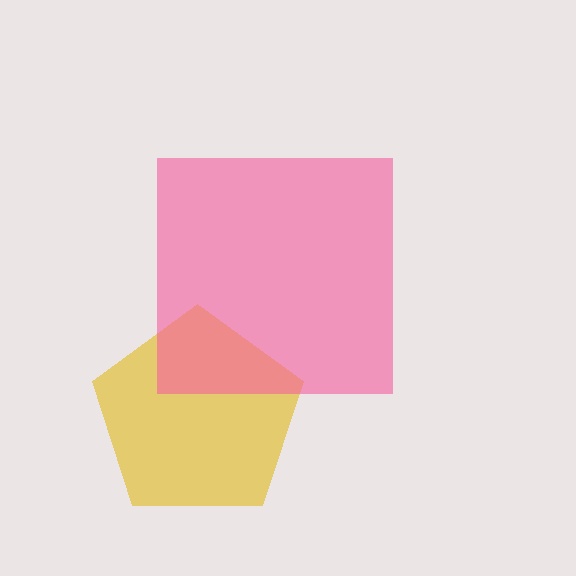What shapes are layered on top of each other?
The layered shapes are: a yellow pentagon, a pink square.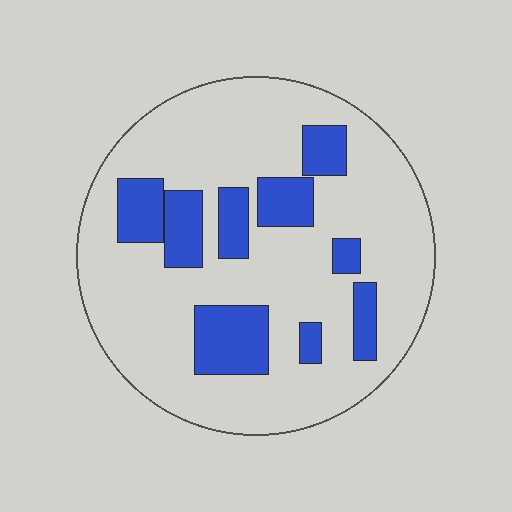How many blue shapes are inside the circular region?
9.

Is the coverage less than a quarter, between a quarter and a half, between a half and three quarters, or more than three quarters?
Less than a quarter.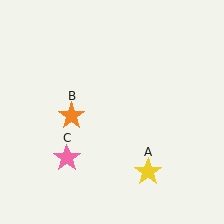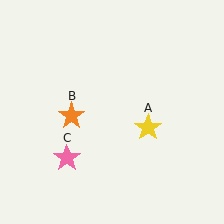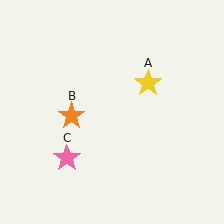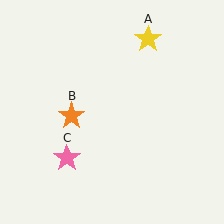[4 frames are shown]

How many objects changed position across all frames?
1 object changed position: yellow star (object A).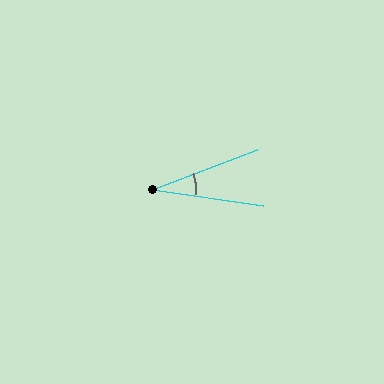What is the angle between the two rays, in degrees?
Approximately 29 degrees.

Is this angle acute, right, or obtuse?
It is acute.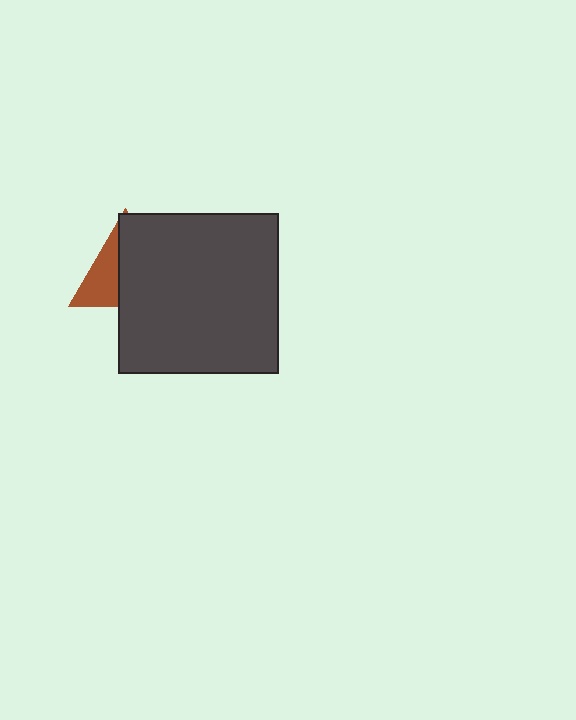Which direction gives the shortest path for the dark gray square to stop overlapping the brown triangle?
Moving right gives the shortest separation.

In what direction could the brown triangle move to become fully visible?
The brown triangle could move left. That would shift it out from behind the dark gray square entirely.